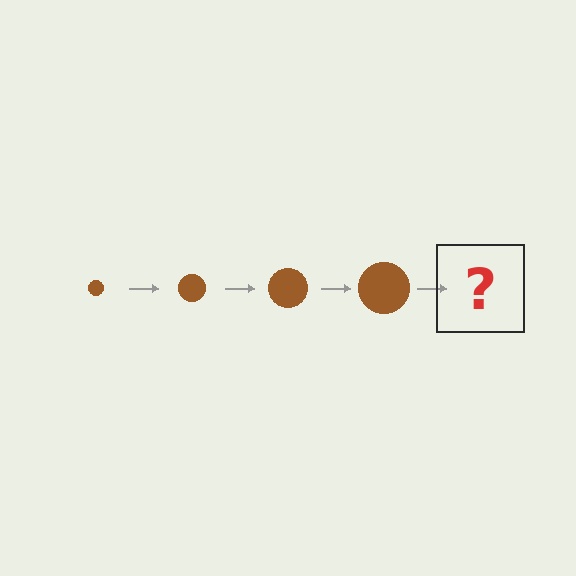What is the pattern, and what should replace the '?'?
The pattern is that the circle gets progressively larger each step. The '?' should be a brown circle, larger than the previous one.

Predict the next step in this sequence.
The next step is a brown circle, larger than the previous one.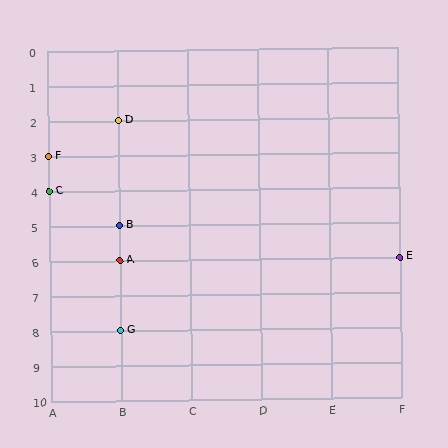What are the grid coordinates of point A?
Point A is at grid coordinates (B, 6).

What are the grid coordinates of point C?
Point C is at grid coordinates (A, 4).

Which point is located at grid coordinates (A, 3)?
Point F is at (A, 3).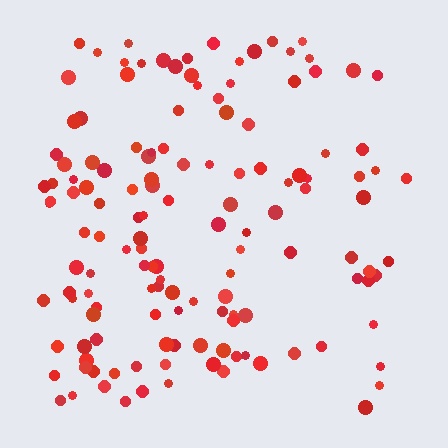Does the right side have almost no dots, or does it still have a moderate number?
Still a moderate number, just noticeably fewer than the left.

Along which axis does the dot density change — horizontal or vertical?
Horizontal.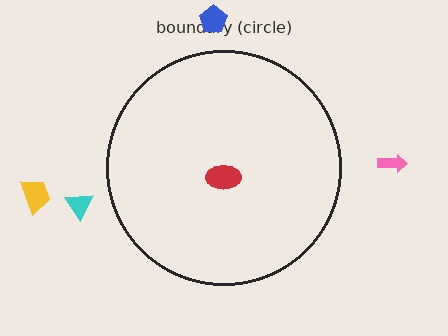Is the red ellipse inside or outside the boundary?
Inside.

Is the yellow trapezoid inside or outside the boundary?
Outside.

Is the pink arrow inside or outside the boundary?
Outside.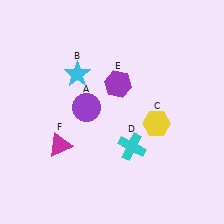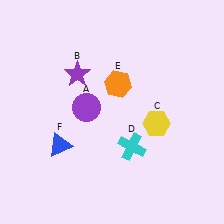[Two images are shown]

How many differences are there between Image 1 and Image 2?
There are 3 differences between the two images.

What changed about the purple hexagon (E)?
In Image 1, E is purple. In Image 2, it changed to orange.